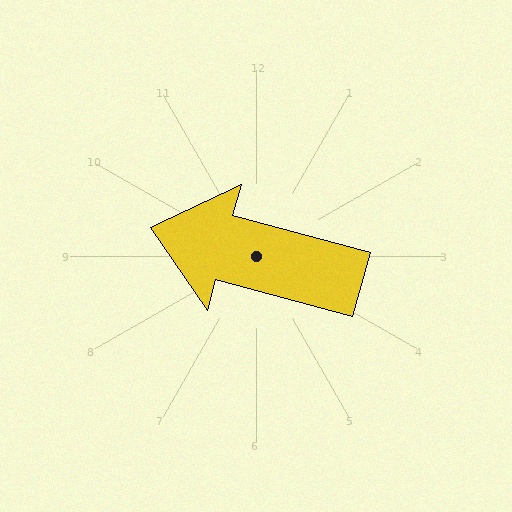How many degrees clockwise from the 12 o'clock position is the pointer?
Approximately 285 degrees.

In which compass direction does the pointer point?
West.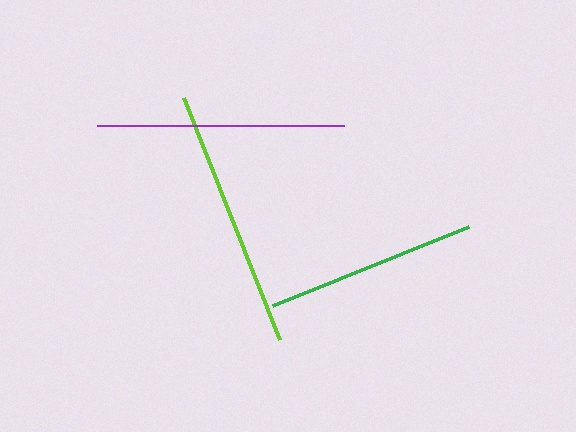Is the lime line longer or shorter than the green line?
The lime line is longer than the green line.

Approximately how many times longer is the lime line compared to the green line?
The lime line is approximately 1.2 times the length of the green line.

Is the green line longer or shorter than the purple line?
The purple line is longer than the green line.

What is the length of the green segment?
The green segment is approximately 211 pixels long.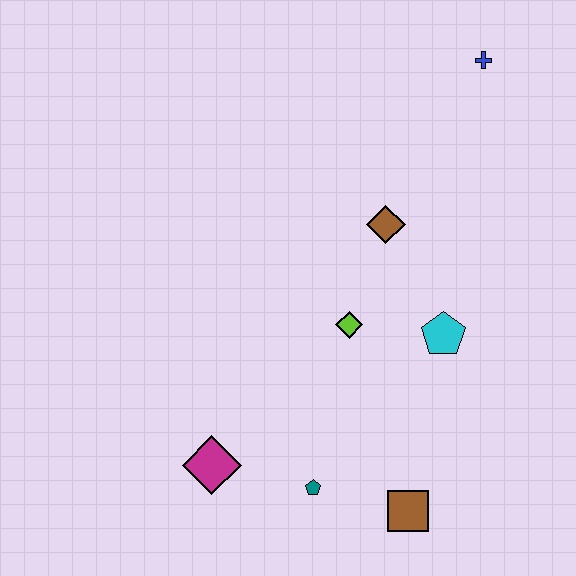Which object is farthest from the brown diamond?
The magenta diamond is farthest from the brown diamond.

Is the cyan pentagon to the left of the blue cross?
Yes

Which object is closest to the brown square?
The teal pentagon is closest to the brown square.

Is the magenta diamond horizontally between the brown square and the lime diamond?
No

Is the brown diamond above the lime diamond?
Yes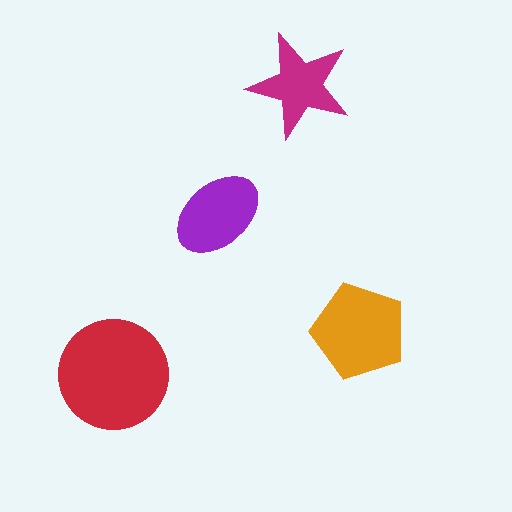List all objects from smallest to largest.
The magenta star, the purple ellipse, the orange pentagon, the red circle.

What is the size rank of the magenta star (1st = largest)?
4th.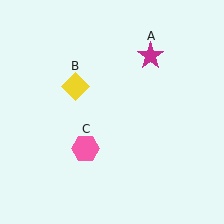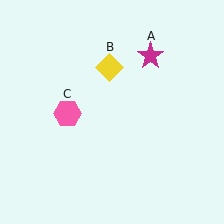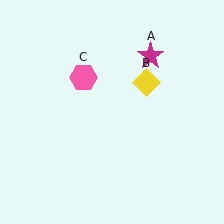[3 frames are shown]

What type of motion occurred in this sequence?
The yellow diamond (object B), pink hexagon (object C) rotated clockwise around the center of the scene.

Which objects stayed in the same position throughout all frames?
Magenta star (object A) remained stationary.